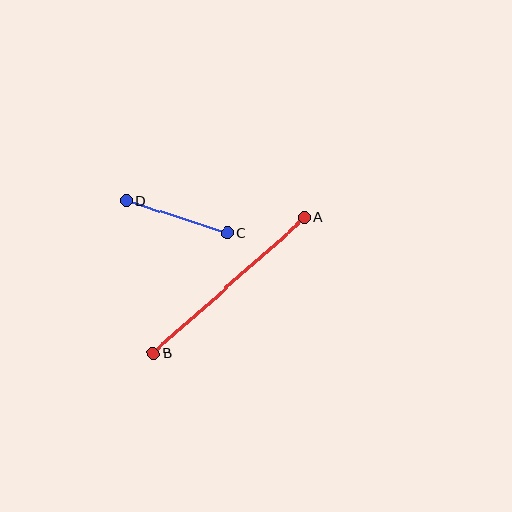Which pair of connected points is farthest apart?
Points A and B are farthest apart.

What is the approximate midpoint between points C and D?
The midpoint is at approximately (177, 217) pixels.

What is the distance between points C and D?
The distance is approximately 106 pixels.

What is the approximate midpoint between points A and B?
The midpoint is at approximately (229, 286) pixels.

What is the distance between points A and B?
The distance is approximately 204 pixels.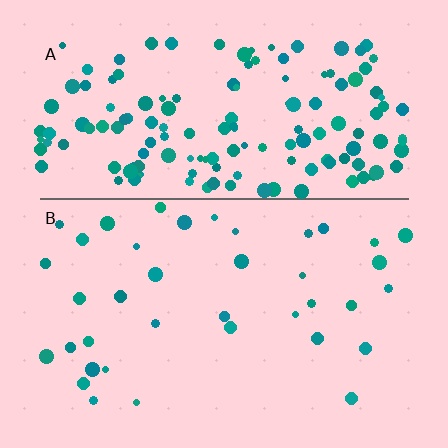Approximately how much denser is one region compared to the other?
Approximately 4.1× — region A over region B.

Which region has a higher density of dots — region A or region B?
A (the top).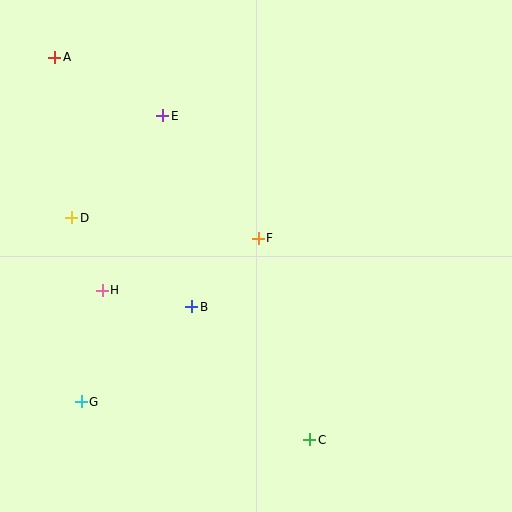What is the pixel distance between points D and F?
The distance between D and F is 188 pixels.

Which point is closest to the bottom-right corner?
Point C is closest to the bottom-right corner.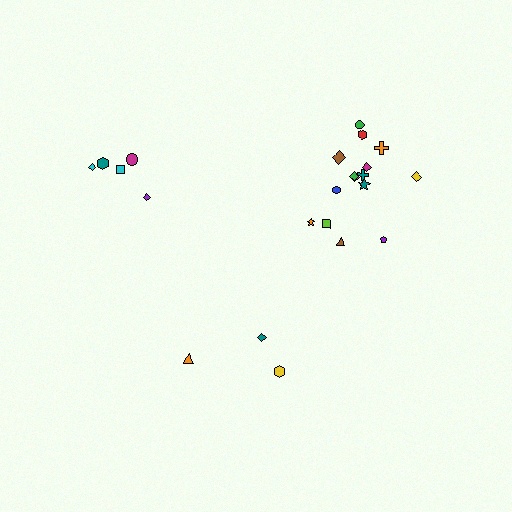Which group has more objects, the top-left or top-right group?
The top-right group.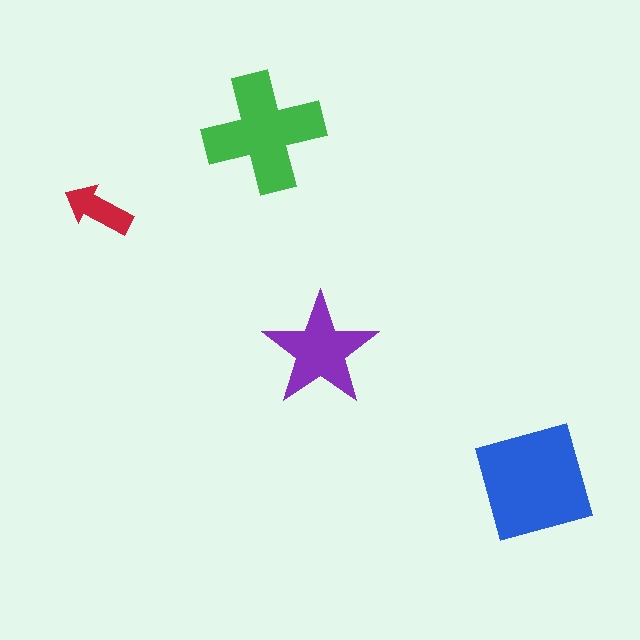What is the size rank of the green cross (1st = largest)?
2nd.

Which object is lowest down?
The blue square is bottommost.